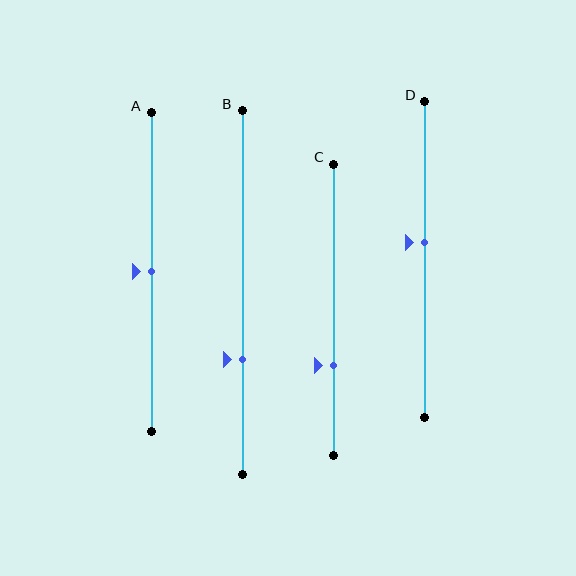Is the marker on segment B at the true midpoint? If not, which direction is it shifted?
No, the marker on segment B is shifted downward by about 18% of the segment length.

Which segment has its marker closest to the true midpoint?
Segment A has its marker closest to the true midpoint.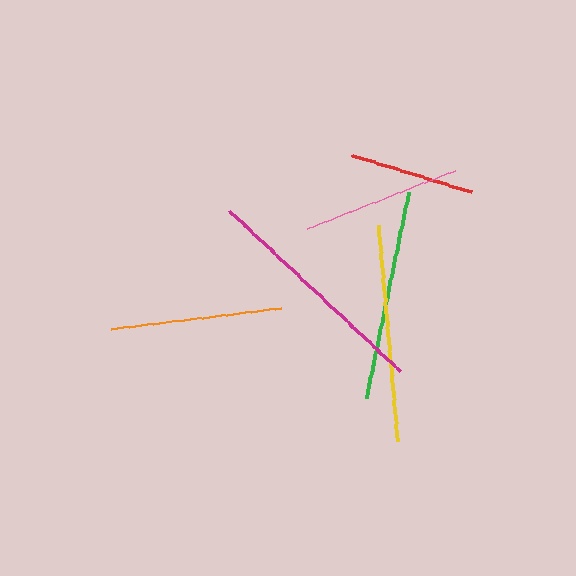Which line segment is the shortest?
The red line is the shortest at approximately 125 pixels.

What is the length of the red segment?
The red segment is approximately 125 pixels long.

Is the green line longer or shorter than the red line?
The green line is longer than the red line.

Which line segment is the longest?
The magenta line is the longest at approximately 233 pixels.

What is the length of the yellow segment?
The yellow segment is approximately 217 pixels long.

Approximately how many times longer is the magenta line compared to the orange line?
The magenta line is approximately 1.4 times the length of the orange line.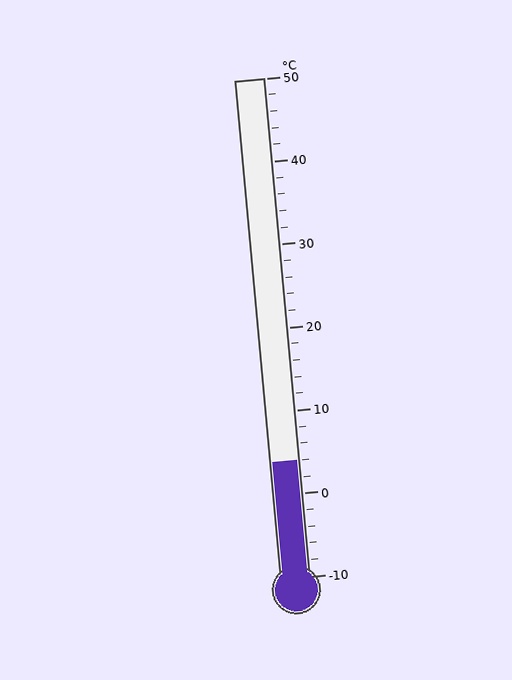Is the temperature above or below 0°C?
The temperature is above 0°C.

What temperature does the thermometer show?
The thermometer shows approximately 4°C.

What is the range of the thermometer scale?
The thermometer scale ranges from -10°C to 50°C.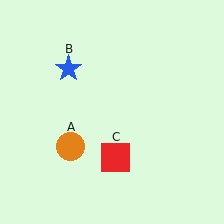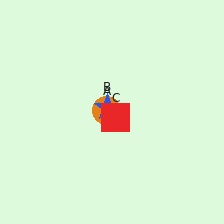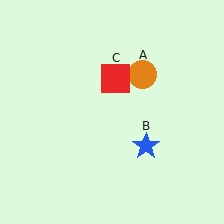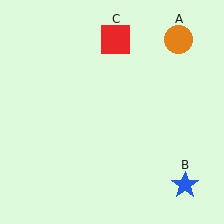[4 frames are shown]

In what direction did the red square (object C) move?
The red square (object C) moved up.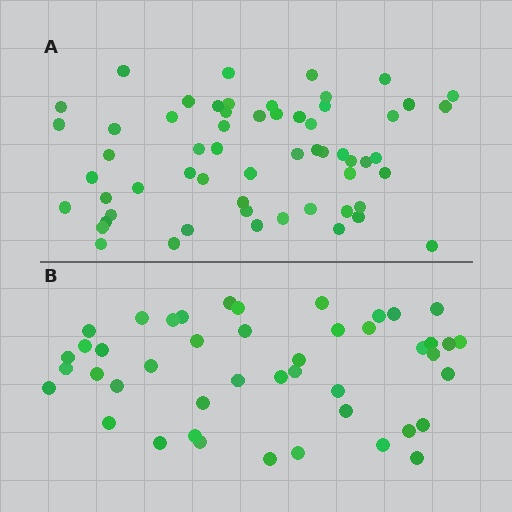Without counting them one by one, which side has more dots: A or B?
Region A (the top region) has more dots.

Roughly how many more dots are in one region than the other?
Region A has approximately 15 more dots than region B.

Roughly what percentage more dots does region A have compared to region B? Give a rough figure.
About 30% more.